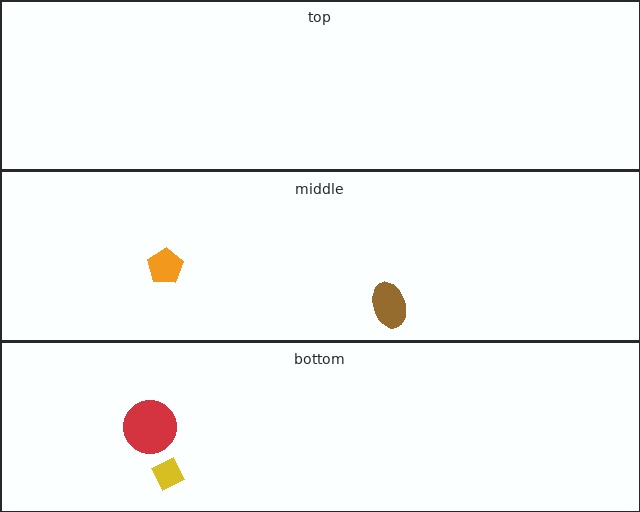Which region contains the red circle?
The bottom region.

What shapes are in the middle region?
The orange pentagon, the brown ellipse.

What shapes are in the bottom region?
The red circle, the yellow diamond.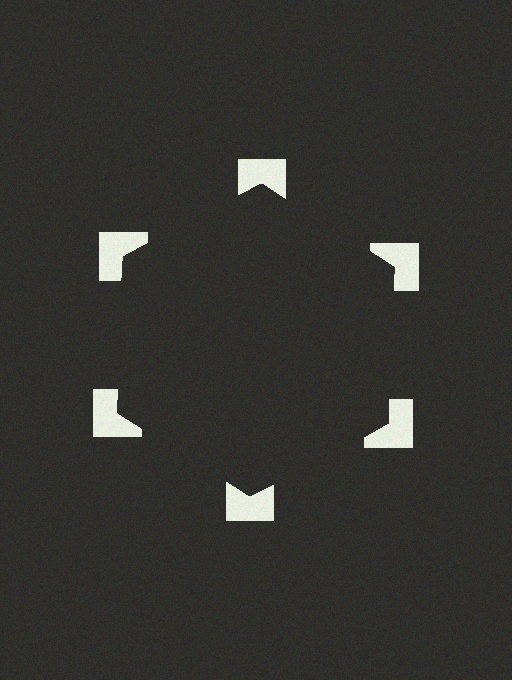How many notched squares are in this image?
There are 6 — one at each vertex of the illusory hexagon.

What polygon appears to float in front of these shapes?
An illusory hexagon — its edges are inferred from the aligned wedge cuts in the notched squares, not physically drawn.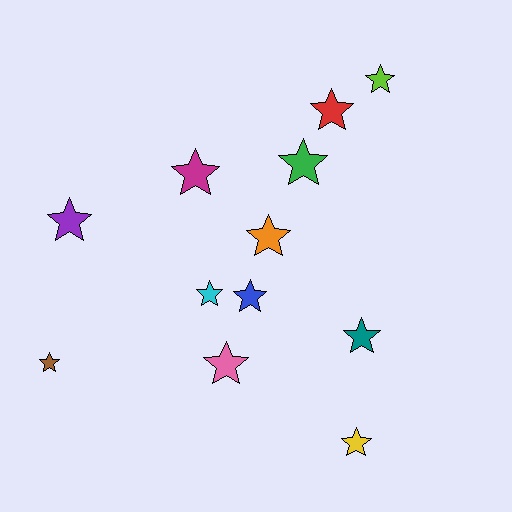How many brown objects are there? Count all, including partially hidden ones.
There is 1 brown object.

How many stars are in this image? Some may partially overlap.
There are 12 stars.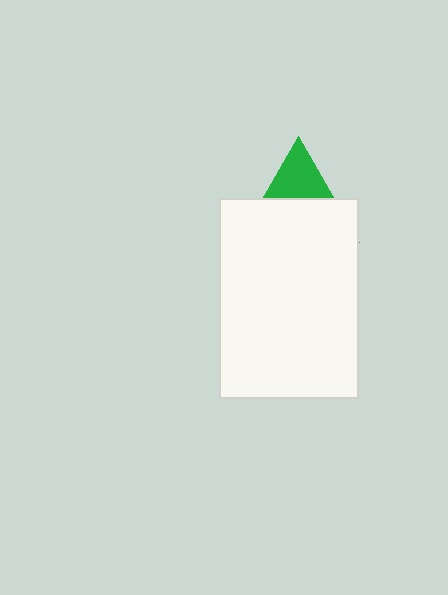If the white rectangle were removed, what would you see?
You would see the complete green triangle.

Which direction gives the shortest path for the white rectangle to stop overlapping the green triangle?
Moving down gives the shortest separation.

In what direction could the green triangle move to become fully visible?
The green triangle could move up. That would shift it out from behind the white rectangle entirely.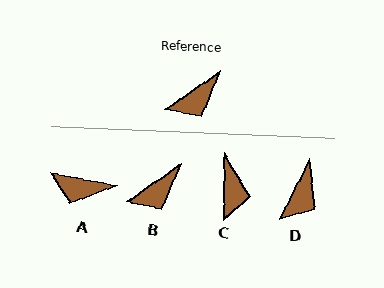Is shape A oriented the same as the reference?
No, it is off by about 46 degrees.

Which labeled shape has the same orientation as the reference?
B.